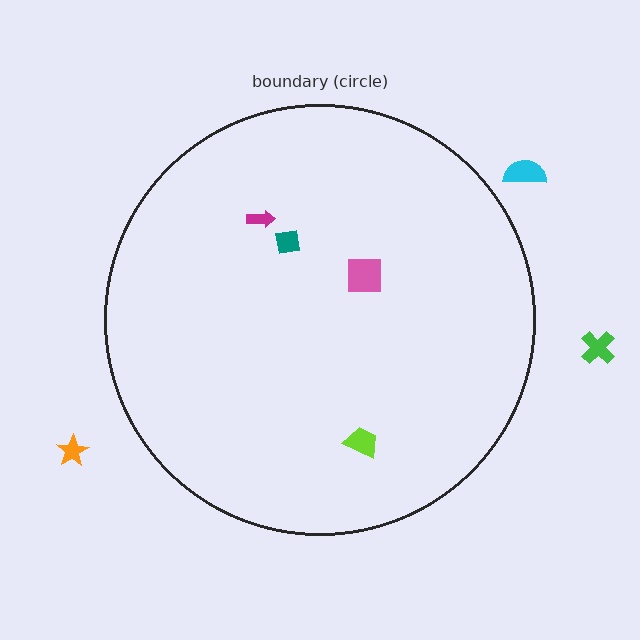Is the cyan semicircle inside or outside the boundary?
Outside.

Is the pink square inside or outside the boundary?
Inside.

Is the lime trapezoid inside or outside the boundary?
Inside.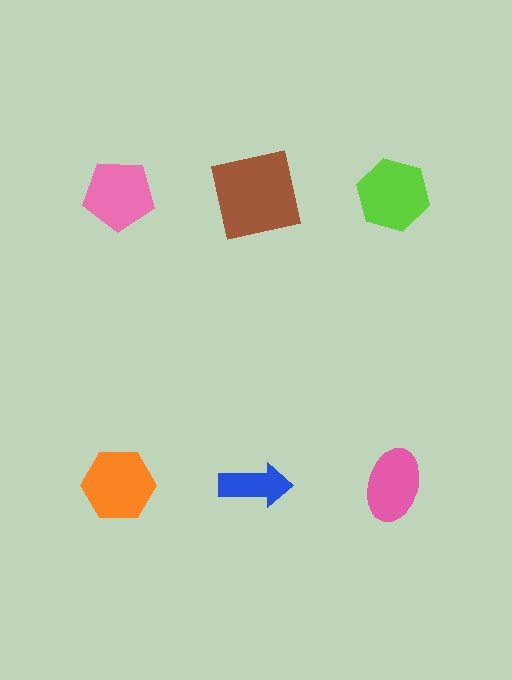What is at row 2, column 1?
An orange hexagon.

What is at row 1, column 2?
A brown square.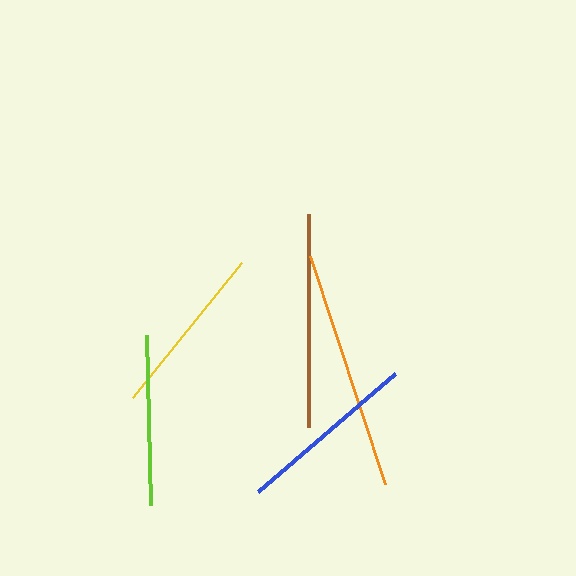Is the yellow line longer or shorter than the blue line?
The blue line is longer than the yellow line.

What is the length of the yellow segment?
The yellow segment is approximately 174 pixels long.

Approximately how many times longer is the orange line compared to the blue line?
The orange line is approximately 1.3 times the length of the blue line.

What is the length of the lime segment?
The lime segment is approximately 170 pixels long.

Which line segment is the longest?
The orange line is the longest at approximately 240 pixels.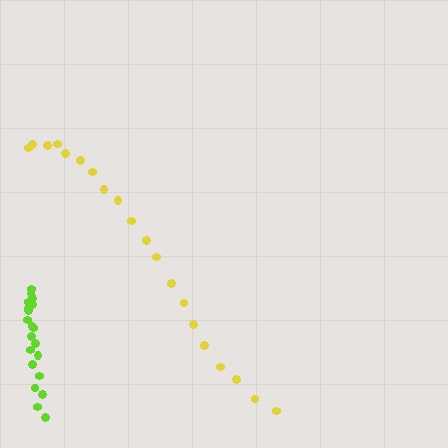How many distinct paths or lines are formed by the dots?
There are 2 distinct paths.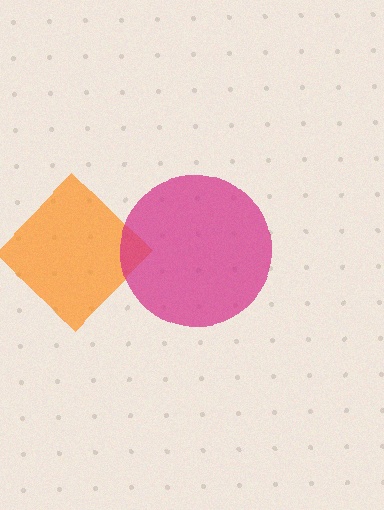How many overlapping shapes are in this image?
There are 2 overlapping shapes in the image.